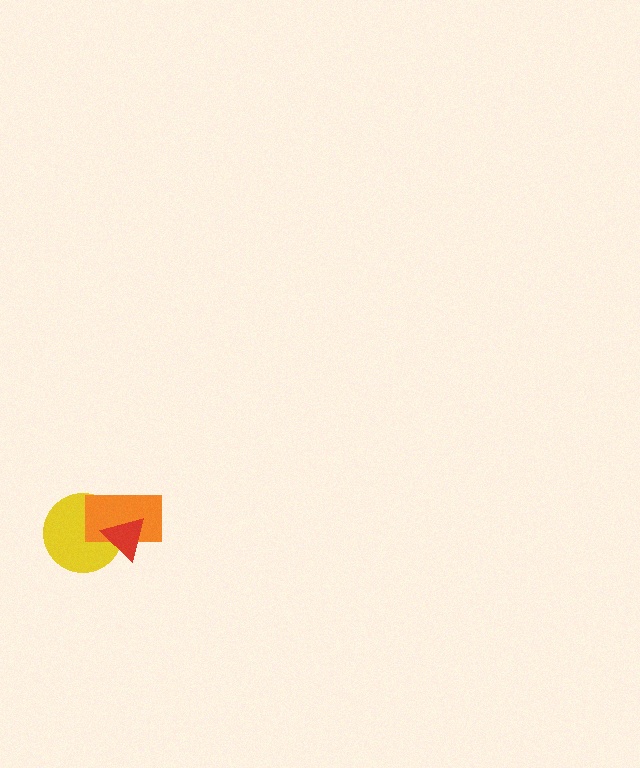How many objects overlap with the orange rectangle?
2 objects overlap with the orange rectangle.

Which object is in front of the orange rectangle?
The red triangle is in front of the orange rectangle.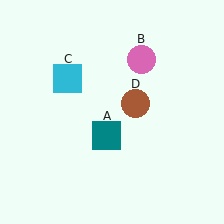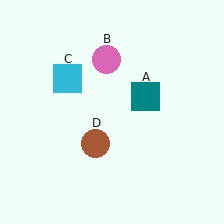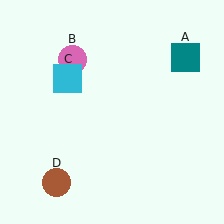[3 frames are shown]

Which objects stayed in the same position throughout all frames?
Cyan square (object C) remained stationary.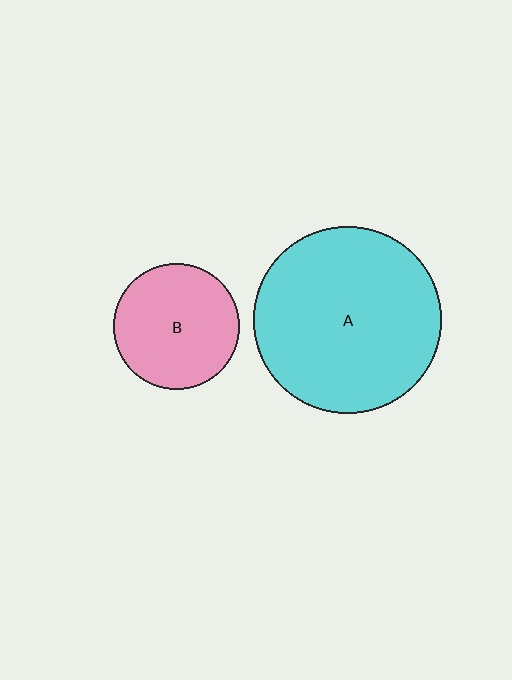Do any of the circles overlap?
No, none of the circles overlap.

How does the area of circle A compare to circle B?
Approximately 2.2 times.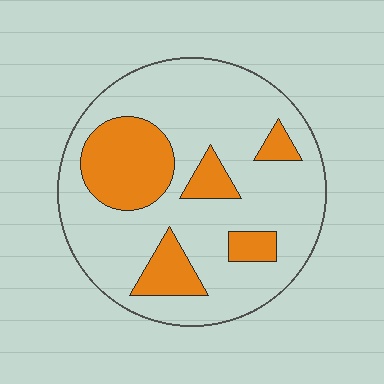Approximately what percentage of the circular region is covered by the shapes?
Approximately 25%.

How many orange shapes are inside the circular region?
5.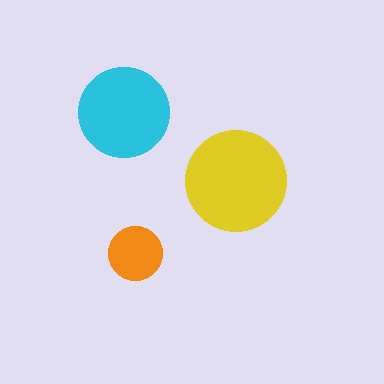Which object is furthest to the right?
The yellow circle is rightmost.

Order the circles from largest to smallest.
the yellow one, the cyan one, the orange one.